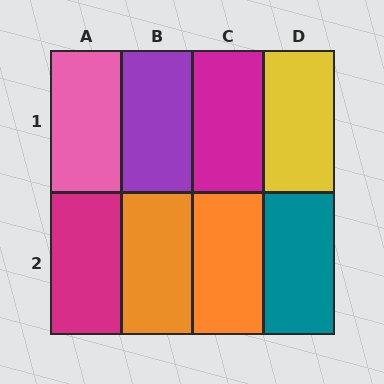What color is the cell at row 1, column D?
Yellow.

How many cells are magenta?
2 cells are magenta.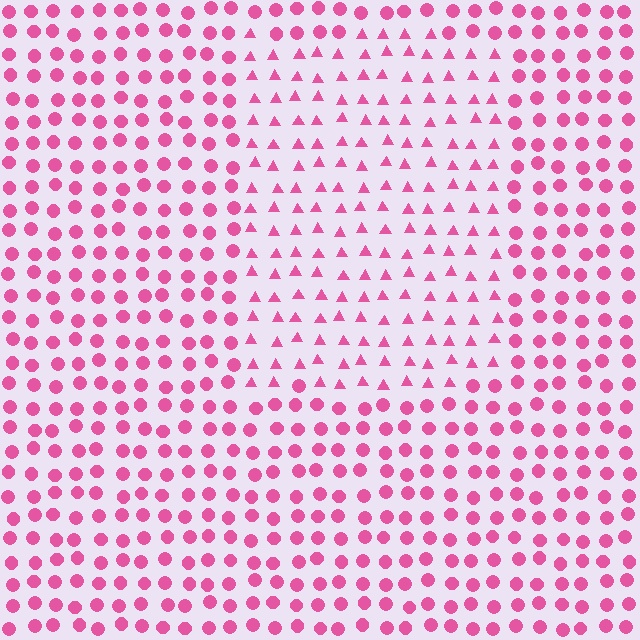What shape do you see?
I see a rectangle.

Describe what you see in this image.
The image is filled with small pink elements arranged in a uniform grid. A rectangle-shaped region contains triangles, while the surrounding area contains circles. The boundary is defined purely by the change in element shape.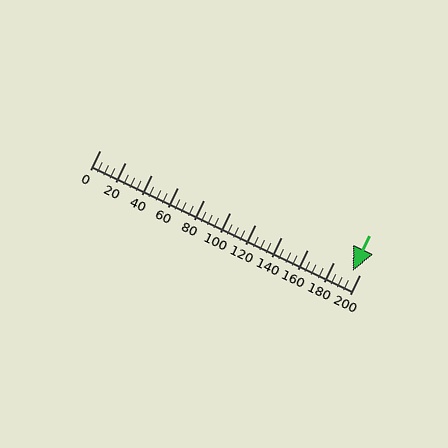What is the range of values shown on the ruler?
The ruler shows values from 0 to 200.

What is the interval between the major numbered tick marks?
The major tick marks are spaced 20 units apart.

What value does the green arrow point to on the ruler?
The green arrow points to approximately 195.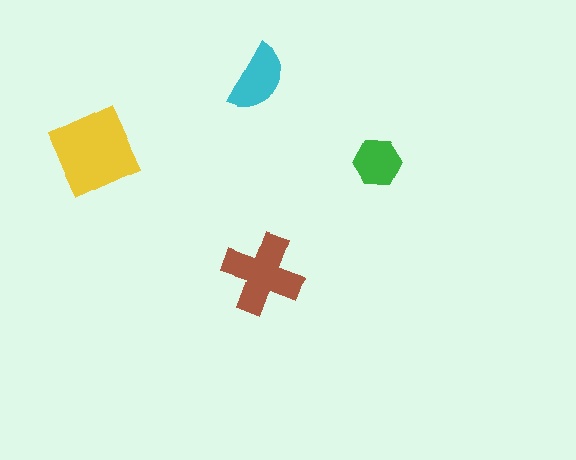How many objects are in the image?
There are 4 objects in the image.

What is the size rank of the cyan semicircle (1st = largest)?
3rd.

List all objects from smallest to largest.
The green hexagon, the cyan semicircle, the brown cross, the yellow square.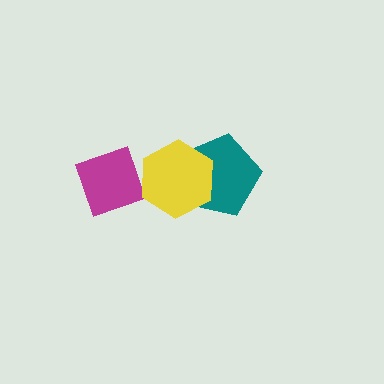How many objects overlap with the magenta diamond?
1 object overlaps with the magenta diamond.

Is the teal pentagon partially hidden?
Yes, it is partially covered by another shape.